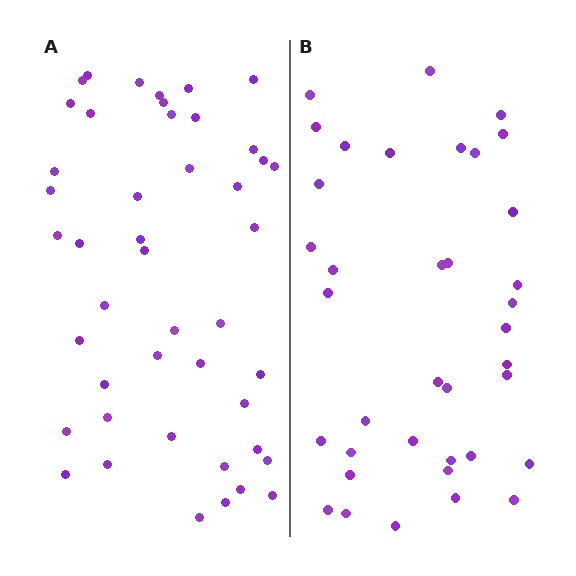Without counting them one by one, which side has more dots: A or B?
Region A (the left region) has more dots.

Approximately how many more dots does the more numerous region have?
Region A has roughly 8 or so more dots than region B.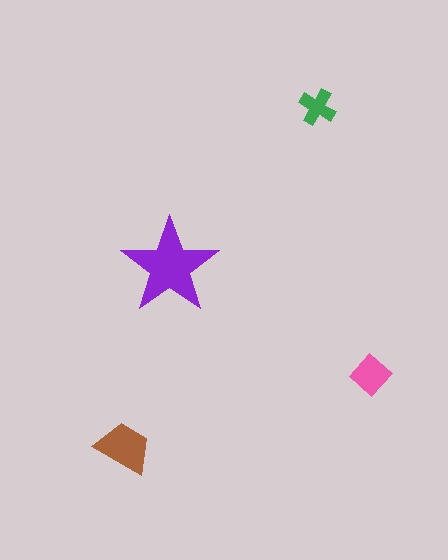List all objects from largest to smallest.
The purple star, the brown trapezoid, the pink diamond, the green cross.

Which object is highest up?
The green cross is topmost.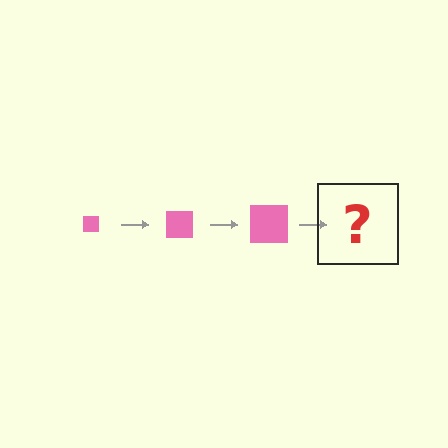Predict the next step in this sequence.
The next step is a pink square, larger than the previous one.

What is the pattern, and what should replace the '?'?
The pattern is that the square gets progressively larger each step. The '?' should be a pink square, larger than the previous one.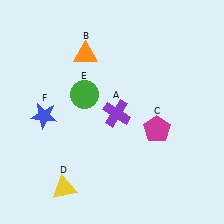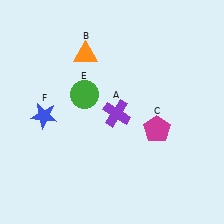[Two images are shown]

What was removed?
The yellow triangle (D) was removed in Image 2.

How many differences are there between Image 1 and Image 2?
There is 1 difference between the two images.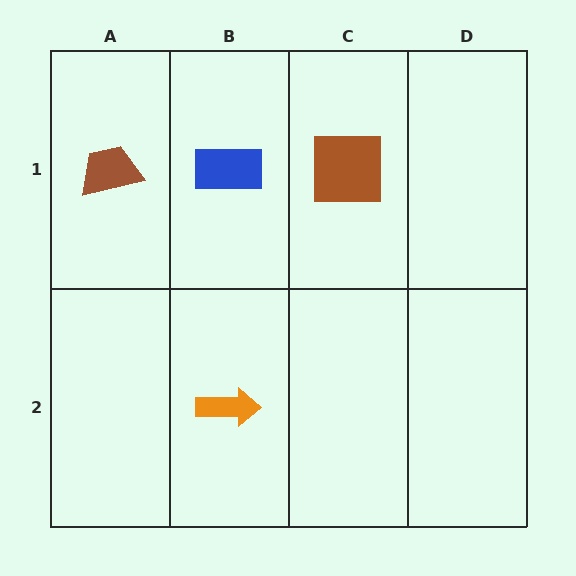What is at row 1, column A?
A brown trapezoid.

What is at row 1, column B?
A blue rectangle.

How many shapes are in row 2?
1 shape.